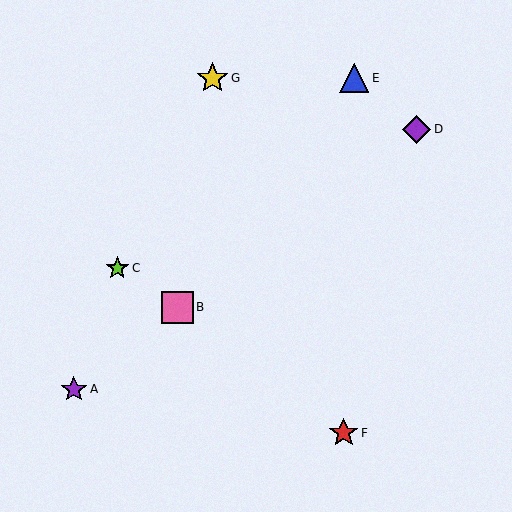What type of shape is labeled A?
Shape A is a purple star.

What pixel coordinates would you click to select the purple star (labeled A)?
Click at (74, 389) to select the purple star A.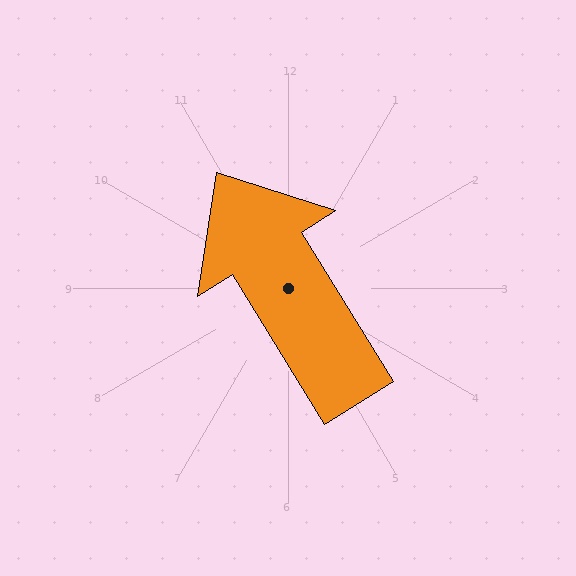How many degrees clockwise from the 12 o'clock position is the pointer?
Approximately 328 degrees.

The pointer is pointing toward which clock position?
Roughly 11 o'clock.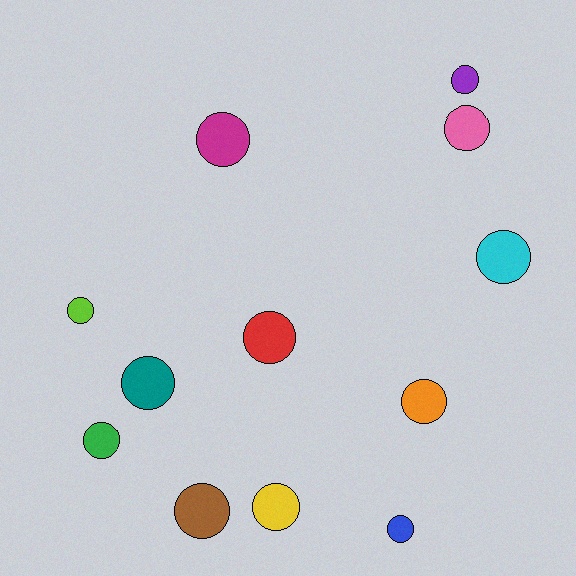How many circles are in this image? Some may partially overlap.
There are 12 circles.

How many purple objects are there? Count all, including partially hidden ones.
There is 1 purple object.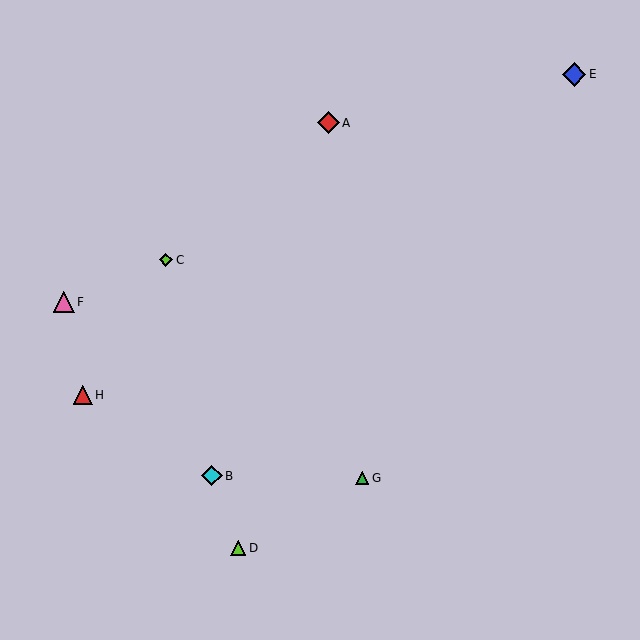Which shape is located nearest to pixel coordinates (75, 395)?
The red triangle (labeled H) at (83, 395) is nearest to that location.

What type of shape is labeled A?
Shape A is a red diamond.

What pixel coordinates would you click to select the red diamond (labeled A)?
Click at (328, 123) to select the red diamond A.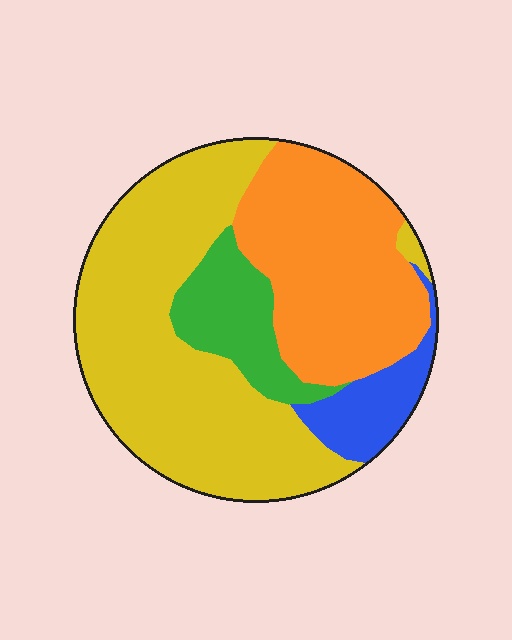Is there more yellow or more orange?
Yellow.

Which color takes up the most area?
Yellow, at roughly 50%.